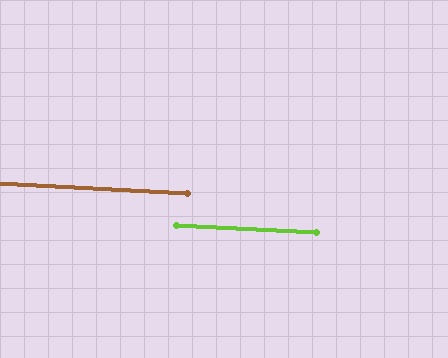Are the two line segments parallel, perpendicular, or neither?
Parallel — their directions differ by only 0.1°.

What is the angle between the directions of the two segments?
Approximately 0 degrees.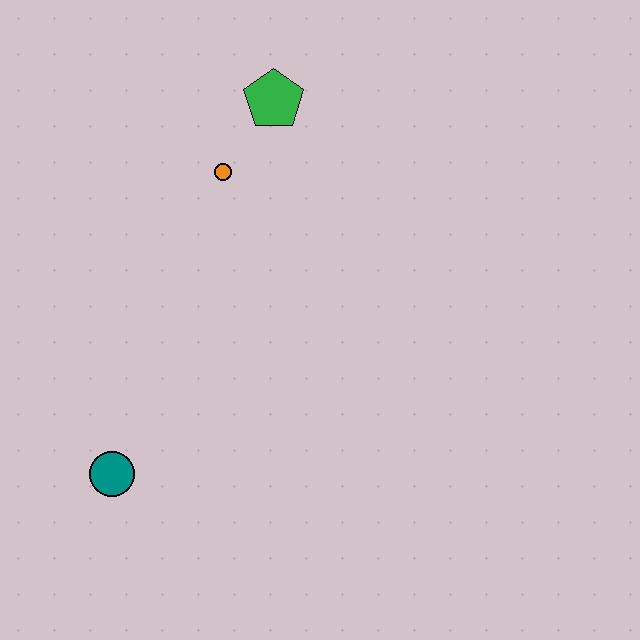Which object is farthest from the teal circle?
The green pentagon is farthest from the teal circle.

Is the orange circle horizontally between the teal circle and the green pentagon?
Yes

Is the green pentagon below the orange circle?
No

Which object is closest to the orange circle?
The green pentagon is closest to the orange circle.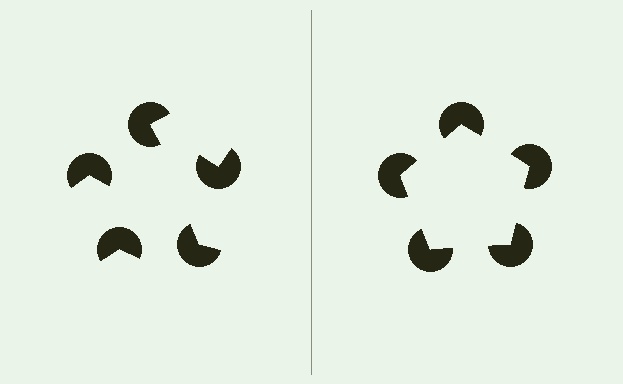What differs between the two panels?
The pac-man discs are positioned identically on both sides; only the wedge orientations differ. On the right they align to a pentagon; on the left they are misaligned.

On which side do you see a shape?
An illusory pentagon appears on the right side. On the left side the wedge cuts are rotated, so no coherent shape forms.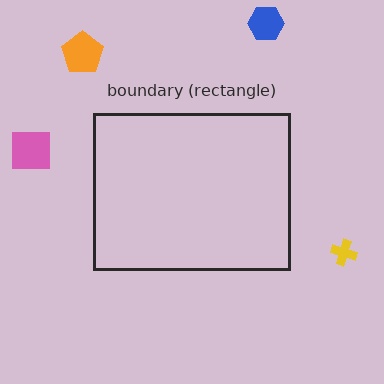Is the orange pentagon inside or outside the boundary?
Outside.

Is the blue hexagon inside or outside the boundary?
Outside.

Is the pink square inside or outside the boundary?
Outside.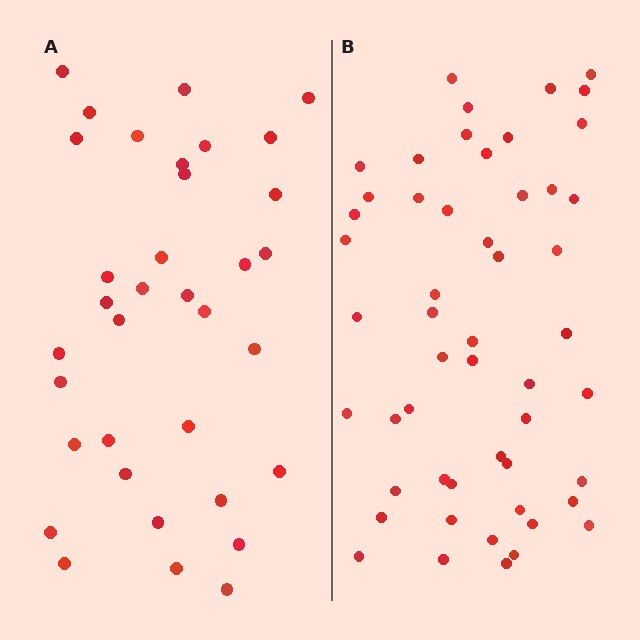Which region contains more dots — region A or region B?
Region B (the right region) has more dots.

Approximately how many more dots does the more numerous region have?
Region B has approximately 15 more dots than region A.